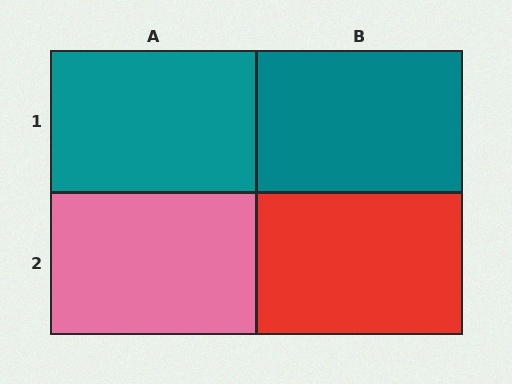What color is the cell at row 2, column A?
Pink.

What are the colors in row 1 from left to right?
Teal, teal.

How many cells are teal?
2 cells are teal.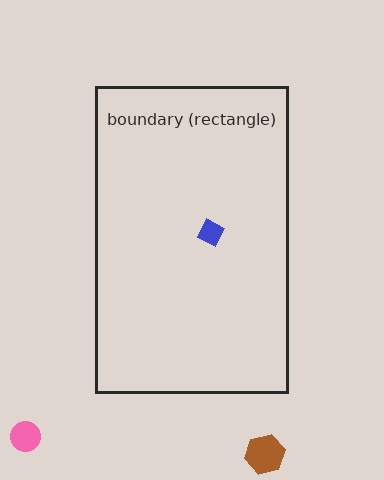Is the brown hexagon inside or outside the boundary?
Outside.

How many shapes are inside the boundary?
1 inside, 2 outside.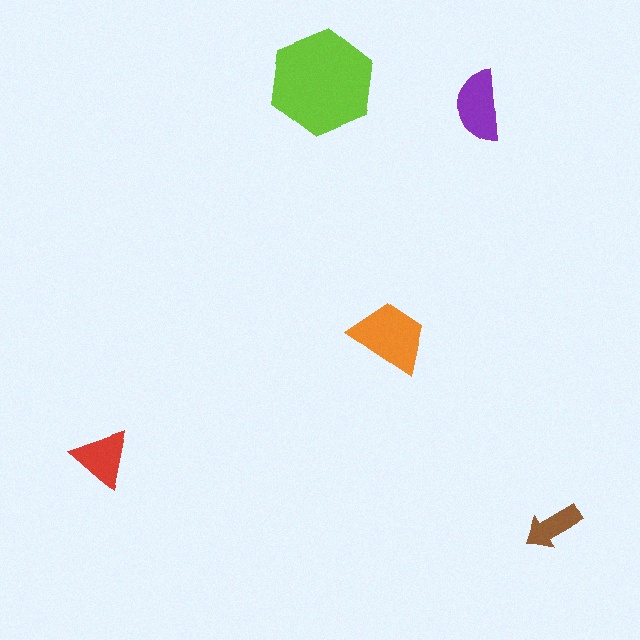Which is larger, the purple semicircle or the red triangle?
The purple semicircle.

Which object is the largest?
The lime hexagon.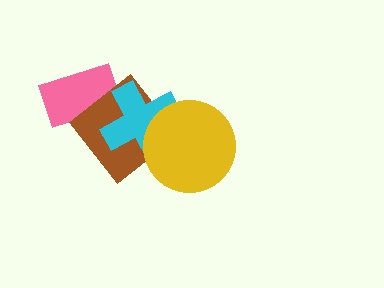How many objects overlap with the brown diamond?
3 objects overlap with the brown diamond.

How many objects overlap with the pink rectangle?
2 objects overlap with the pink rectangle.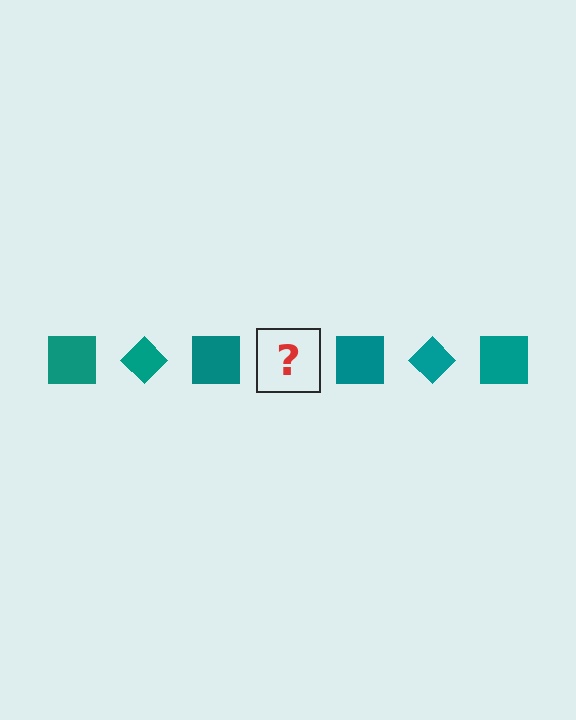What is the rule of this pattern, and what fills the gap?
The rule is that the pattern cycles through square, diamond shapes in teal. The gap should be filled with a teal diamond.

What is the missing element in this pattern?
The missing element is a teal diamond.